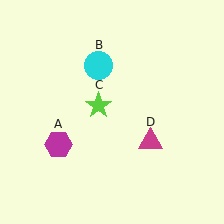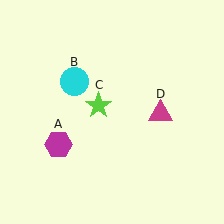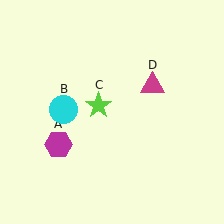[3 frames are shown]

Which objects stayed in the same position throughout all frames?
Magenta hexagon (object A) and lime star (object C) remained stationary.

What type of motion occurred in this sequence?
The cyan circle (object B), magenta triangle (object D) rotated counterclockwise around the center of the scene.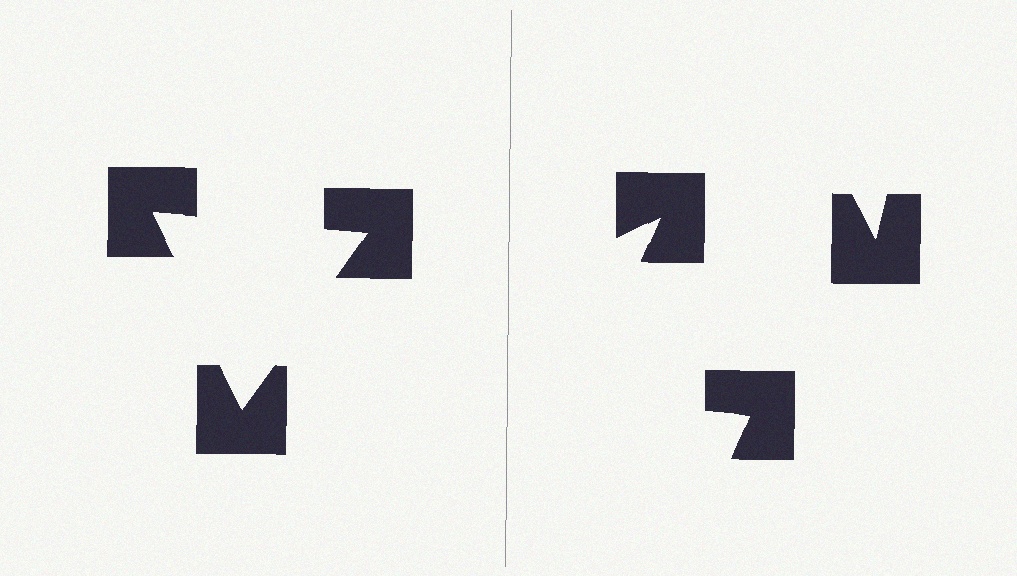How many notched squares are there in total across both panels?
6 — 3 on each side.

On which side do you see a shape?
An illusory triangle appears on the left side. On the right side the wedge cuts are rotated, so no coherent shape forms.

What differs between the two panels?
The notched squares are positioned identically on both sides; only the wedge orientations differ. On the left they align to a triangle; on the right they are misaligned.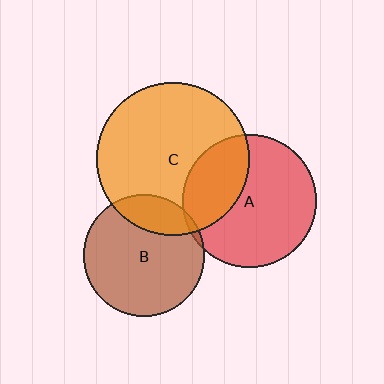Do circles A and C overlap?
Yes.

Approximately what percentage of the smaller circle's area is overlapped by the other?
Approximately 30%.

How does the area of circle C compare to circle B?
Approximately 1.6 times.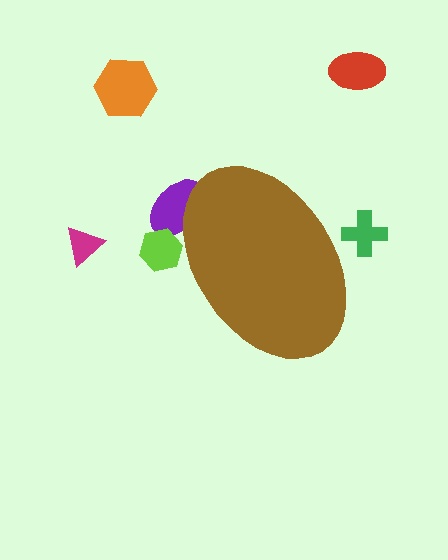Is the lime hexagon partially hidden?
Yes, the lime hexagon is partially hidden behind the brown ellipse.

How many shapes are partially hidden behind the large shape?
3 shapes are partially hidden.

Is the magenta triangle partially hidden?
No, the magenta triangle is fully visible.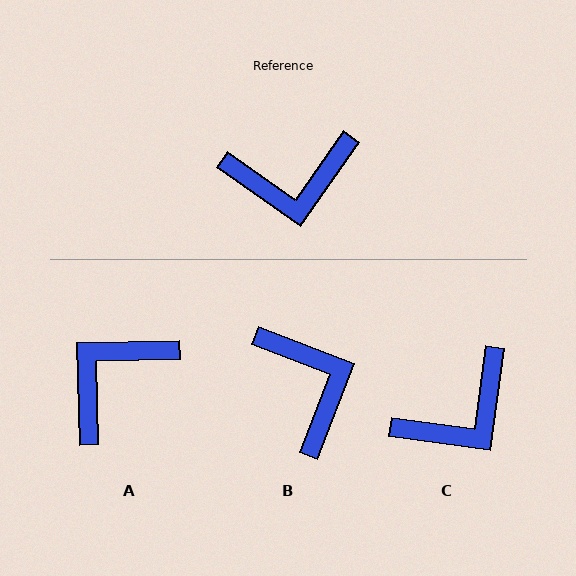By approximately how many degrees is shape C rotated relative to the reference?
Approximately 27 degrees counter-clockwise.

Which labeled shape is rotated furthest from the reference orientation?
A, about 144 degrees away.